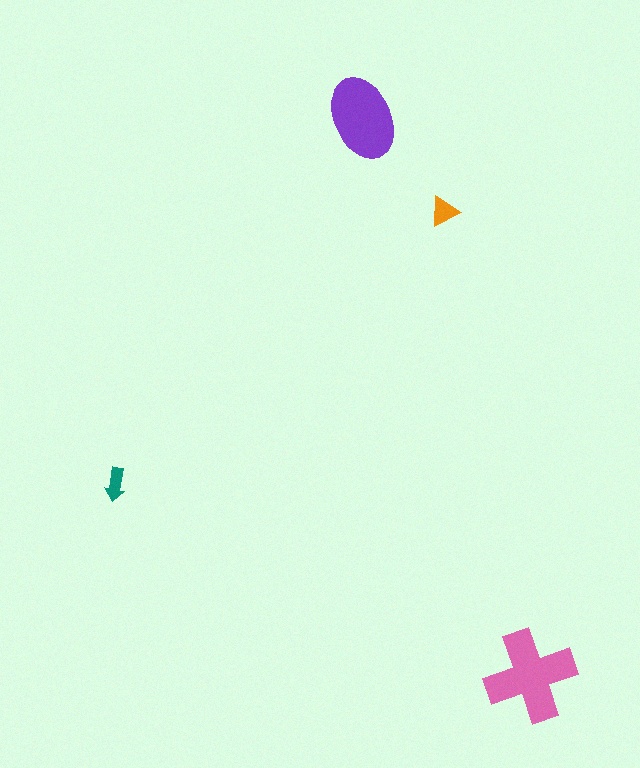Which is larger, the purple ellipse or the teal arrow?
The purple ellipse.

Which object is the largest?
The pink cross.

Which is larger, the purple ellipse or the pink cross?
The pink cross.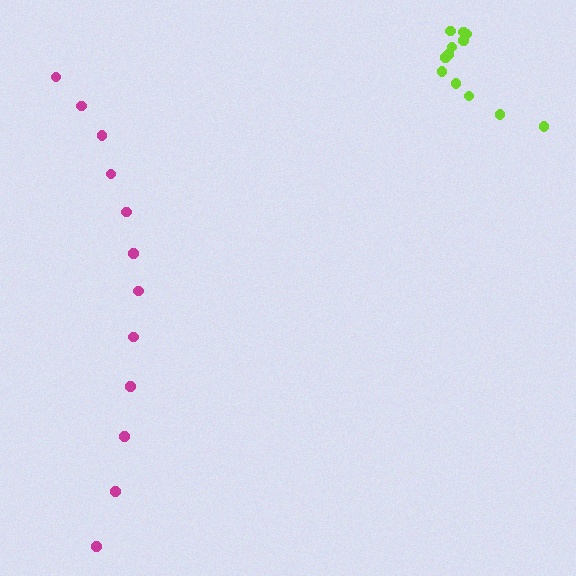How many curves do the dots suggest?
There are 2 distinct paths.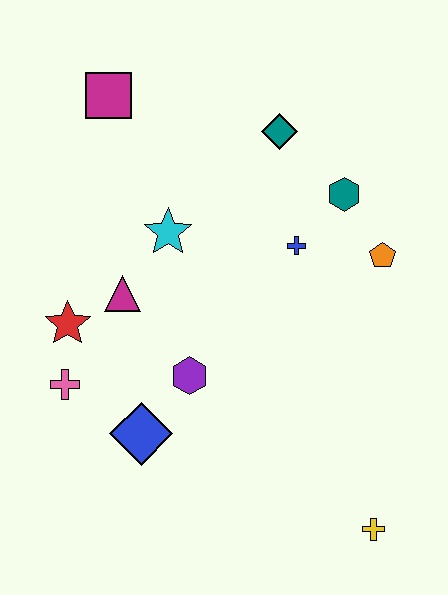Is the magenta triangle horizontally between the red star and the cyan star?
Yes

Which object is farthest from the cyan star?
The yellow cross is farthest from the cyan star.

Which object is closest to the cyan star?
The magenta triangle is closest to the cyan star.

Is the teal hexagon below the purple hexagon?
No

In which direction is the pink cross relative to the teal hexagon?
The pink cross is to the left of the teal hexagon.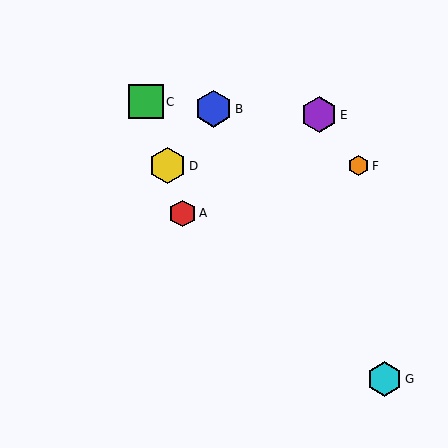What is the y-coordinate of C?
Object C is at y≈102.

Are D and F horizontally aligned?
Yes, both are at y≈166.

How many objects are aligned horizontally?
2 objects (D, F) are aligned horizontally.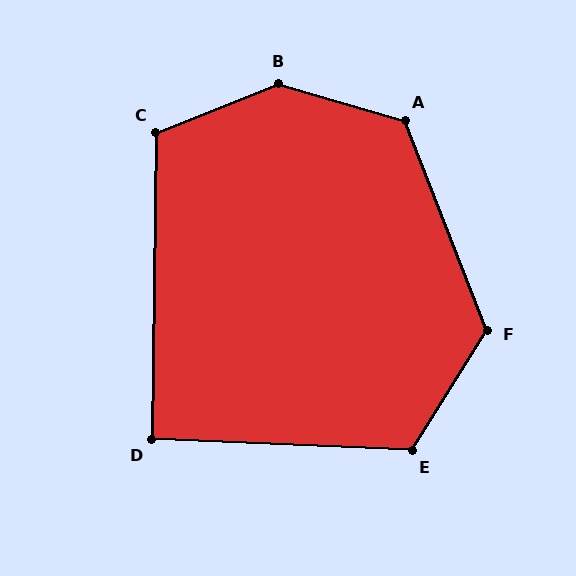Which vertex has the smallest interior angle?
D, at approximately 92 degrees.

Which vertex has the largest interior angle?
B, at approximately 142 degrees.